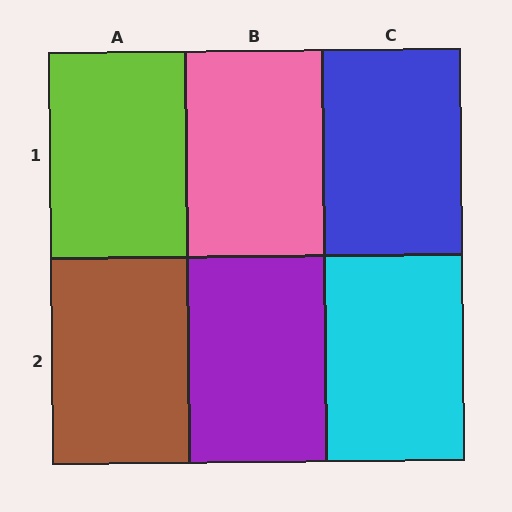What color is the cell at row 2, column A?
Brown.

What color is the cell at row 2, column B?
Purple.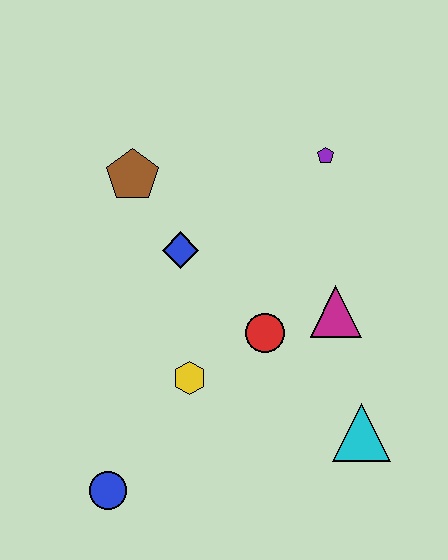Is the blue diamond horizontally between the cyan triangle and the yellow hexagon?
No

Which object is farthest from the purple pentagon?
The blue circle is farthest from the purple pentagon.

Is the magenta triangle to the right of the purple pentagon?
Yes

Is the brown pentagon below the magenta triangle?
No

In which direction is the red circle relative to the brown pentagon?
The red circle is below the brown pentagon.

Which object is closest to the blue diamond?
The brown pentagon is closest to the blue diamond.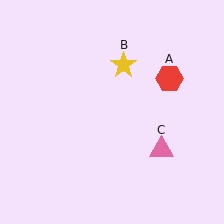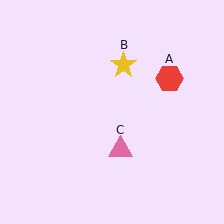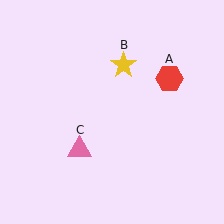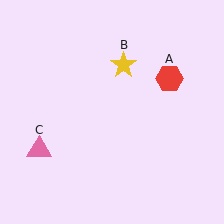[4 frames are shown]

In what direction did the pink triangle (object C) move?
The pink triangle (object C) moved left.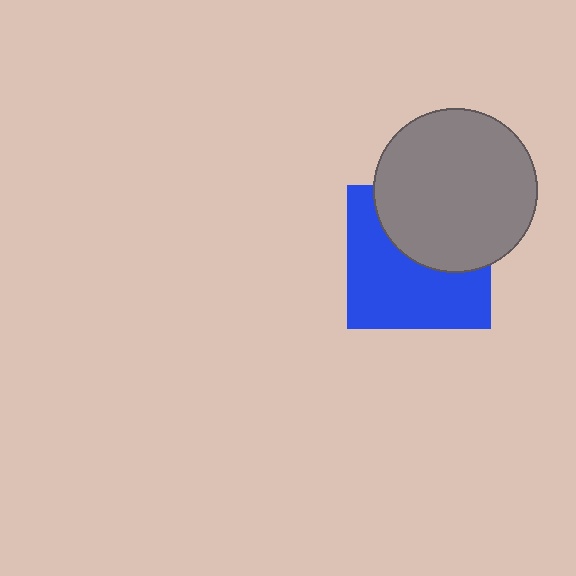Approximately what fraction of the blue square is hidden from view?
Roughly 42% of the blue square is hidden behind the gray circle.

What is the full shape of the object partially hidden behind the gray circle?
The partially hidden object is a blue square.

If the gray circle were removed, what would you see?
You would see the complete blue square.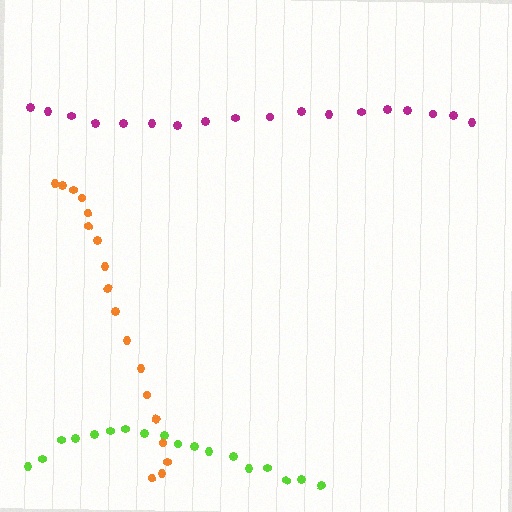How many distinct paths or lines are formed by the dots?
There are 3 distinct paths.